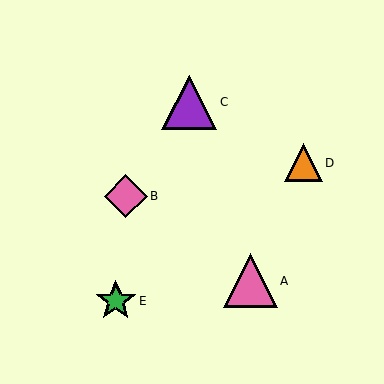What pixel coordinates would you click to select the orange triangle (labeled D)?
Click at (304, 163) to select the orange triangle D.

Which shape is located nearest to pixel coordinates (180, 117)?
The purple triangle (labeled C) at (189, 102) is nearest to that location.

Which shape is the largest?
The purple triangle (labeled C) is the largest.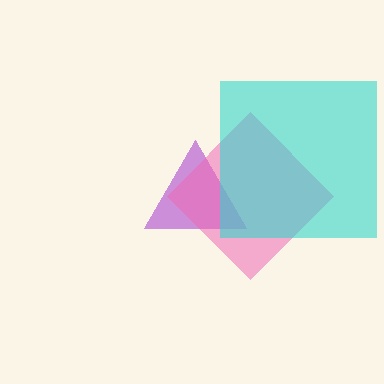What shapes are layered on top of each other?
The layered shapes are: a purple triangle, a pink diamond, a cyan square.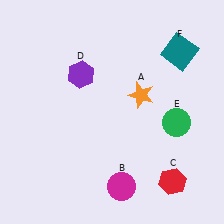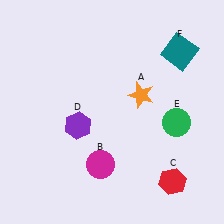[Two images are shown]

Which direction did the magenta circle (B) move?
The magenta circle (B) moved up.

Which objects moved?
The objects that moved are: the magenta circle (B), the purple hexagon (D).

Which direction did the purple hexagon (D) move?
The purple hexagon (D) moved down.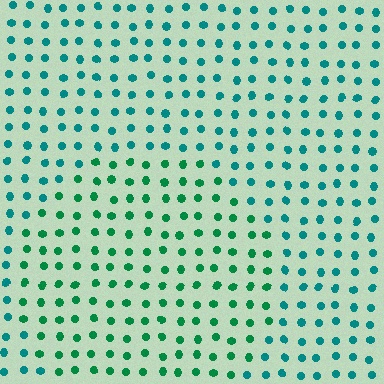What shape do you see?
I see a circle.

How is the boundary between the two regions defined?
The boundary is defined purely by a slight shift in hue (about 30 degrees). Spacing, size, and orientation are identical on both sides.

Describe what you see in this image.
The image is filled with small teal elements in a uniform arrangement. A circle-shaped region is visible where the elements are tinted to a slightly different hue, forming a subtle color boundary.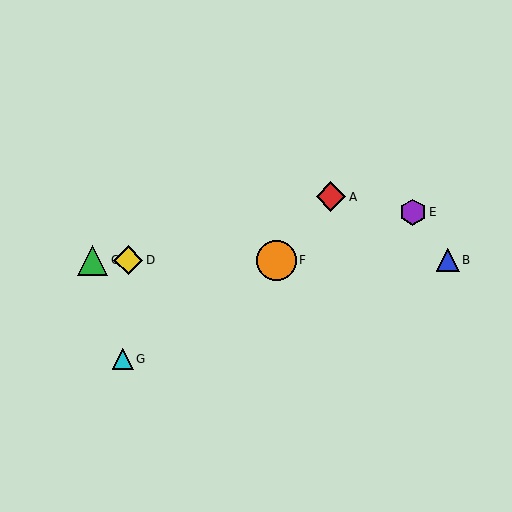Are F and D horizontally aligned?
Yes, both are at y≈260.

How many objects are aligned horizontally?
4 objects (B, C, D, F) are aligned horizontally.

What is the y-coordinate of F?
Object F is at y≈260.